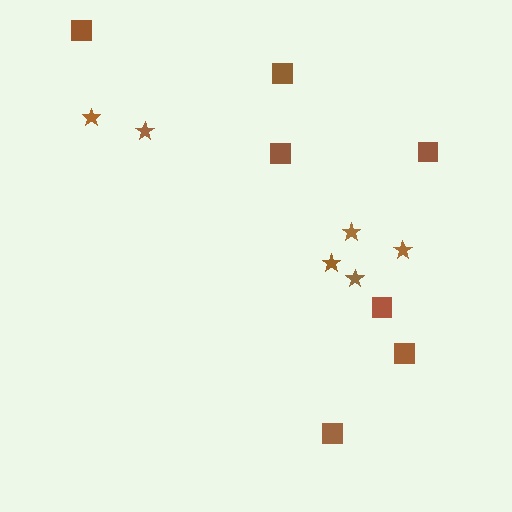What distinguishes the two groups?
There are 2 groups: one group of squares (7) and one group of stars (6).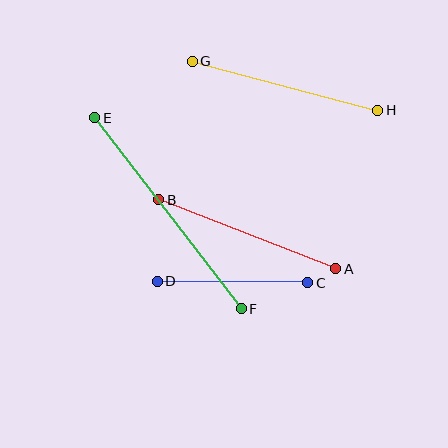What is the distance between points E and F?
The distance is approximately 241 pixels.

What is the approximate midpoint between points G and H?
The midpoint is at approximately (285, 86) pixels.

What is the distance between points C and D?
The distance is approximately 150 pixels.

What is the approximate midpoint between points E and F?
The midpoint is at approximately (168, 213) pixels.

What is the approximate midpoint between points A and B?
The midpoint is at approximately (247, 234) pixels.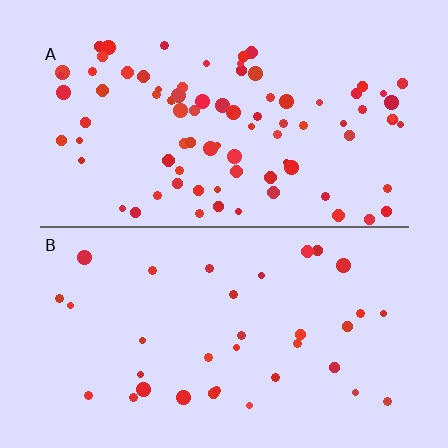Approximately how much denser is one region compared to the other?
Approximately 2.4× — region A over region B.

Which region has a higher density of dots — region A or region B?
A (the top).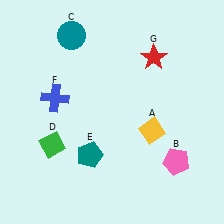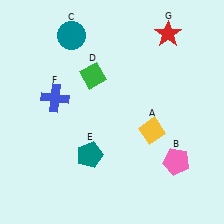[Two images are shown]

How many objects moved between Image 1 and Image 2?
2 objects moved between the two images.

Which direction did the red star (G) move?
The red star (G) moved up.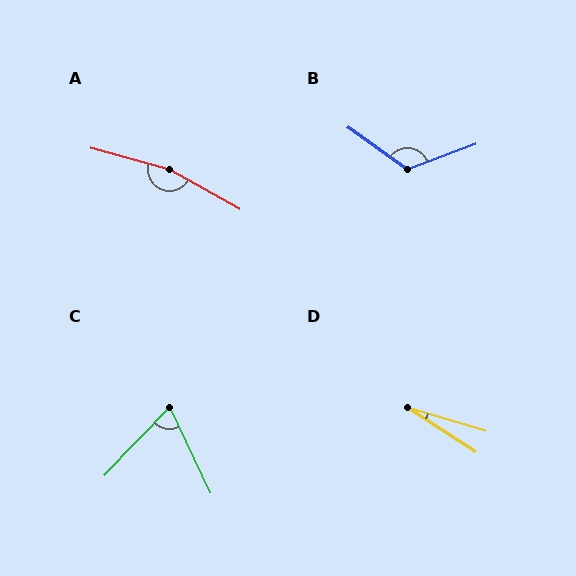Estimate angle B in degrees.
Approximately 124 degrees.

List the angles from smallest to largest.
D (16°), C (70°), B (124°), A (166°).